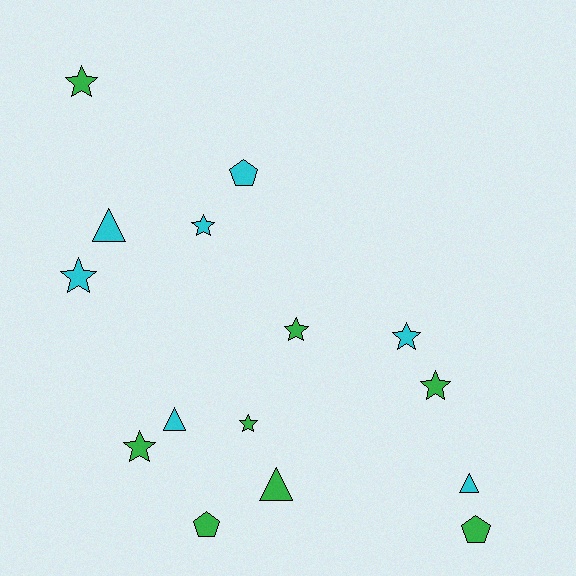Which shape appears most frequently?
Star, with 8 objects.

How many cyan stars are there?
There are 3 cyan stars.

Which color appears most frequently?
Green, with 8 objects.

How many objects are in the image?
There are 15 objects.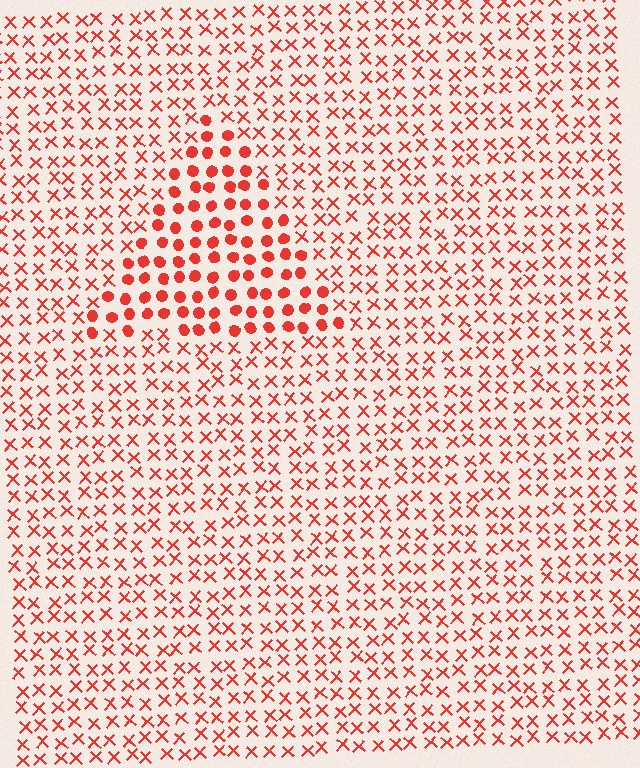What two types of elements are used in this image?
The image uses circles inside the triangle region and X marks outside it.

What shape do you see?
I see a triangle.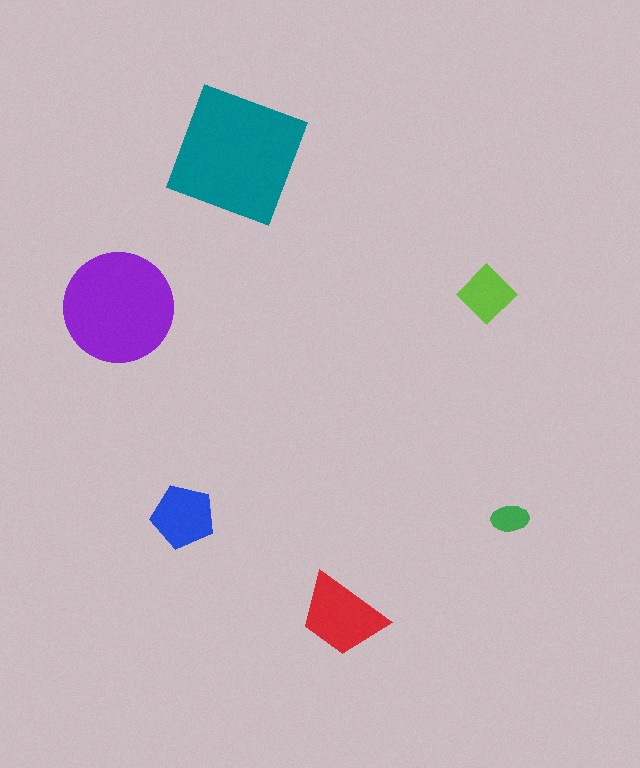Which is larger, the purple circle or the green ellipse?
The purple circle.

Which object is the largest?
The teal square.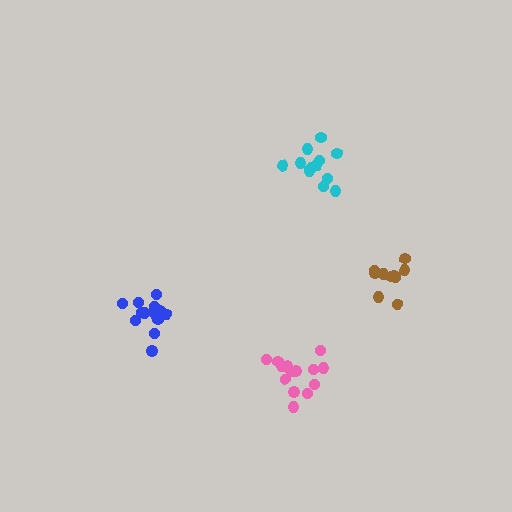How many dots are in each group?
Group 1: 10 dots, Group 2: 12 dots, Group 3: 15 dots, Group 4: 14 dots (51 total).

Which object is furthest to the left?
The blue cluster is leftmost.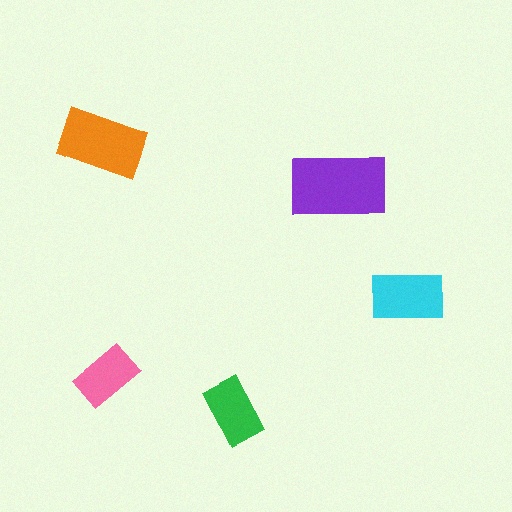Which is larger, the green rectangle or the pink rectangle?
The green one.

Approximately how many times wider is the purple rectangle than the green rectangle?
About 1.5 times wider.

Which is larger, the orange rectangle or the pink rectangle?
The orange one.